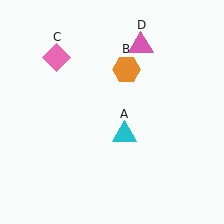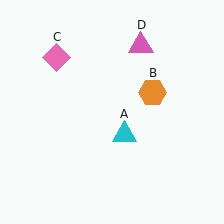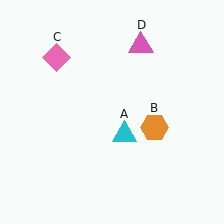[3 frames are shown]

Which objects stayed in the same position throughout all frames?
Cyan triangle (object A) and pink diamond (object C) and pink triangle (object D) remained stationary.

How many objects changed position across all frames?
1 object changed position: orange hexagon (object B).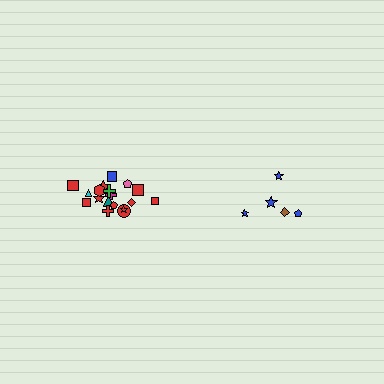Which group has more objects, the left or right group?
The left group.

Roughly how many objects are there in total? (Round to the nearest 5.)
Roughly 25 objects in total.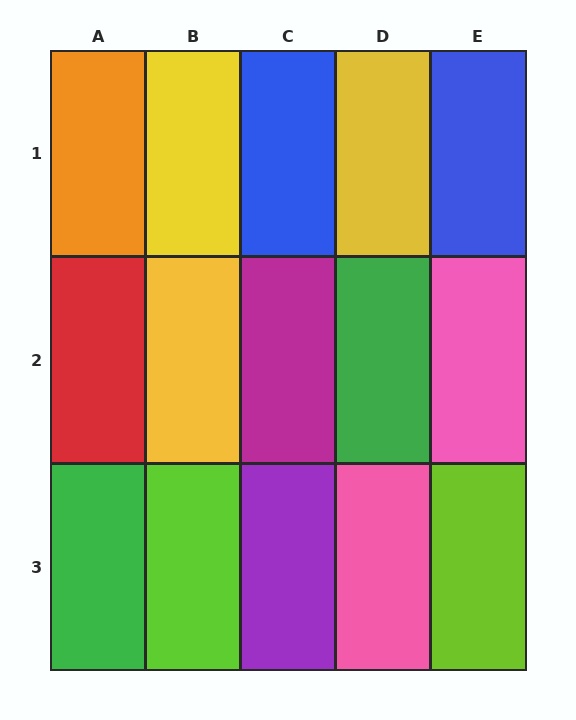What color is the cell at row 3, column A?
Green.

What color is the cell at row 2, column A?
Red.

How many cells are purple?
1 cell is purple.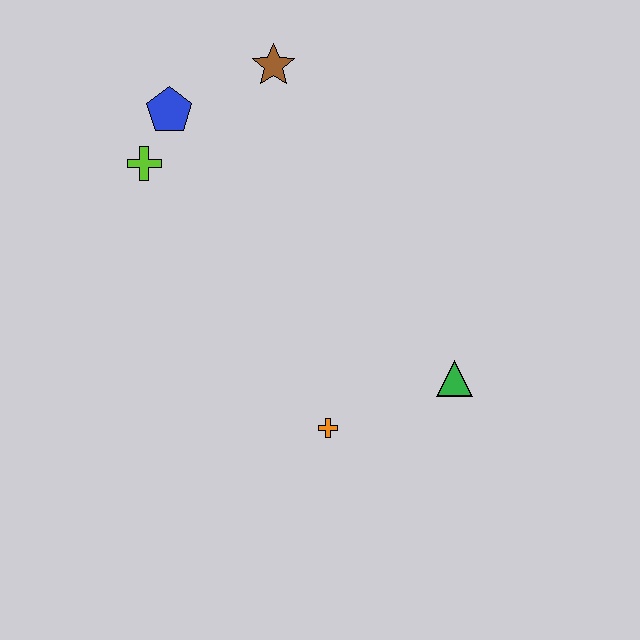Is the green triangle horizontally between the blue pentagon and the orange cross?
No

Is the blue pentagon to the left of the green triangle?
Yes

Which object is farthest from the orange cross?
The brown star is farthest from the orange cross.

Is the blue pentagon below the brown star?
Yes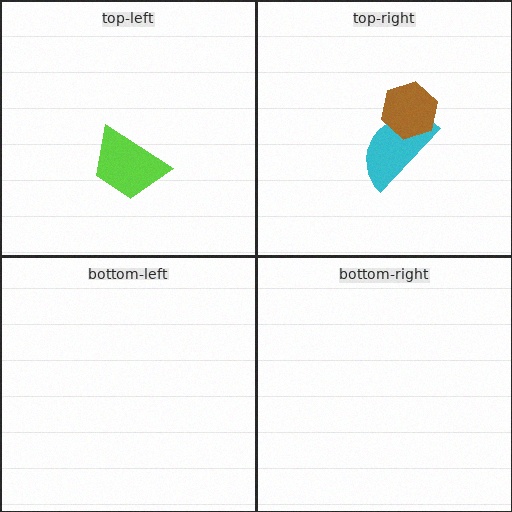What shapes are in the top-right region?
The cyan semicircle, the brown hexagon.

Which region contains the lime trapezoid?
The top-left region.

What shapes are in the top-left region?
The lime trapezoid.